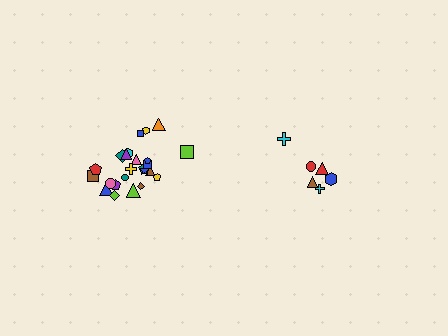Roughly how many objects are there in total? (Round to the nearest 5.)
Roughly 30 objects in total.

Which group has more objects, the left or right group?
The left group.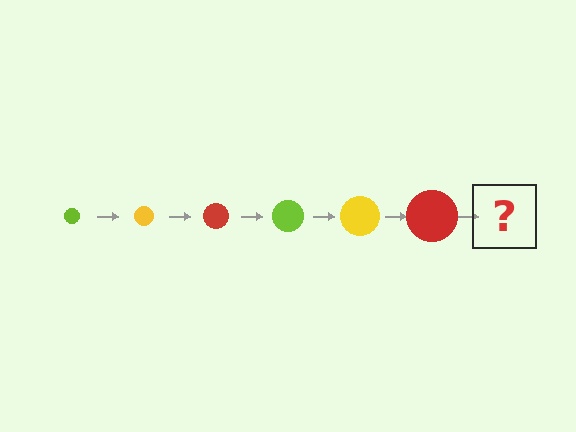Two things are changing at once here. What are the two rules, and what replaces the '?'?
The two rules are that the circle grows larger each step and the color cycles through lime, yellow, and red. The '?' should be a lime circle, larger than the previous one.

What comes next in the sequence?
The next element should be a lime circle, larger than the previous one.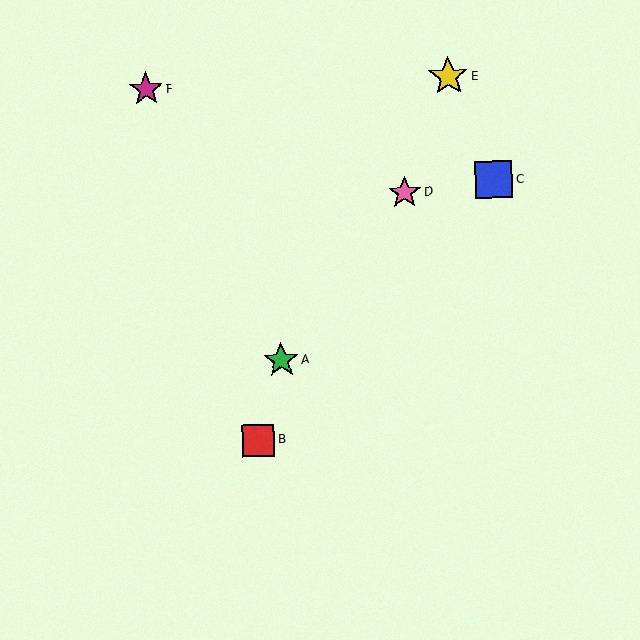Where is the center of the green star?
The center of the green star is at (281, 360).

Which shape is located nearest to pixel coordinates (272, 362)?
The green star (labeled A) at (281, 360) is nearest to that location.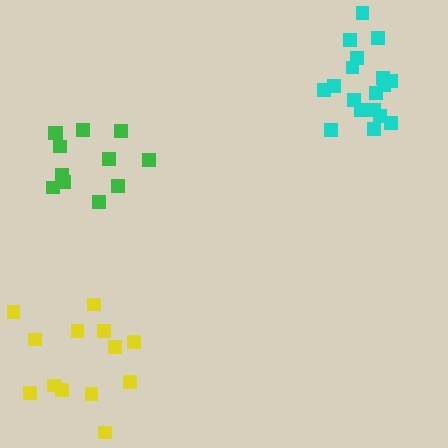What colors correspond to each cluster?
The clusters are colored: green, yellow, cyan.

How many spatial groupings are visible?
There are 3 spatial groupings.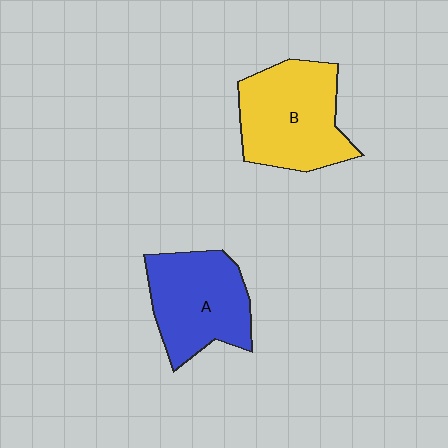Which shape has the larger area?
Shape B (yellow).